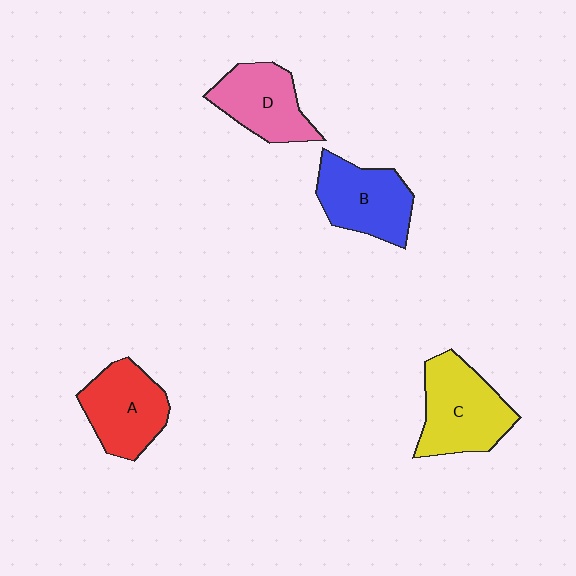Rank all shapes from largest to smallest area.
From largest to smallest: C (yellow), B (blue), A (red), D (pink).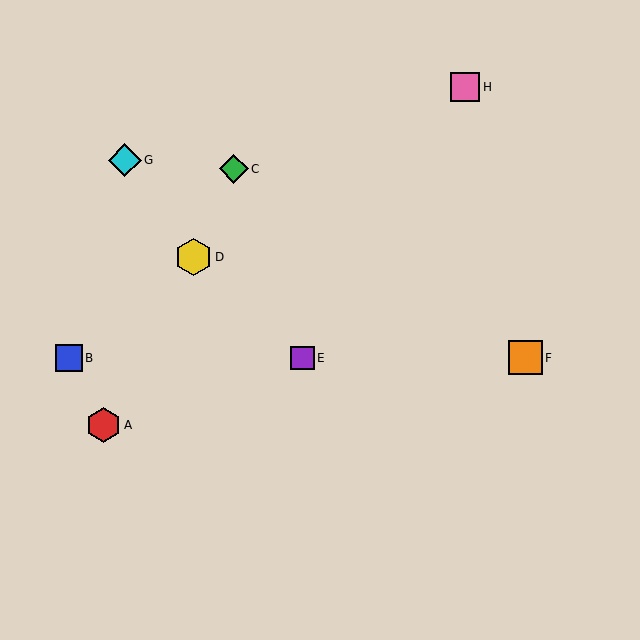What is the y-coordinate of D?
Object D is at y≈257.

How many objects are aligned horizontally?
3 objects (B, E, F) are aligned horizontally.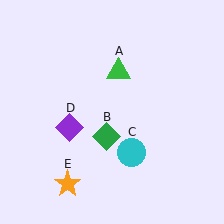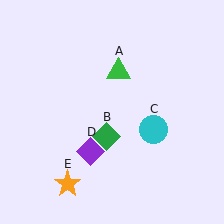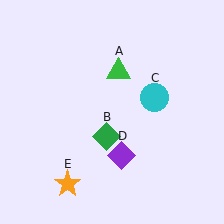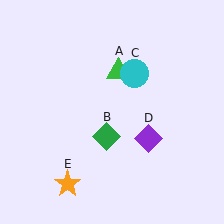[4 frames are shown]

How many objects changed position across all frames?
2 objects changed position: cyan circle (object C), purple diamond (object D).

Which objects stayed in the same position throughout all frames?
Green triangle (object A) and green diamond (object B) and orange star (object E) remained stationary.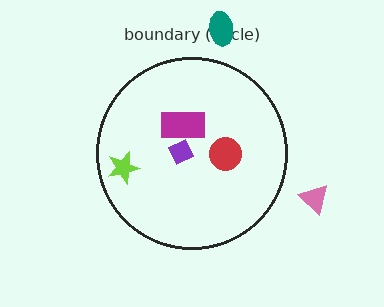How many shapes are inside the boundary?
4 inside, 2 outside.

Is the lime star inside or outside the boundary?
Inside.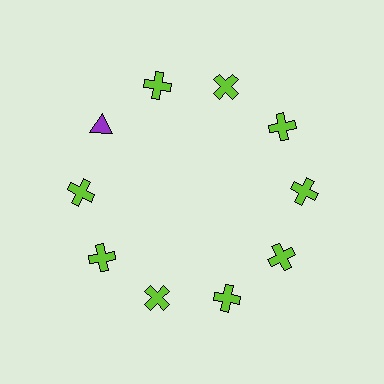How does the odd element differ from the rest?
It differs in both color (purple instead of lime) and shape (triangle instead of cross).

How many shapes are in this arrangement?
There are 10 shapes arranged in a ring pattern.